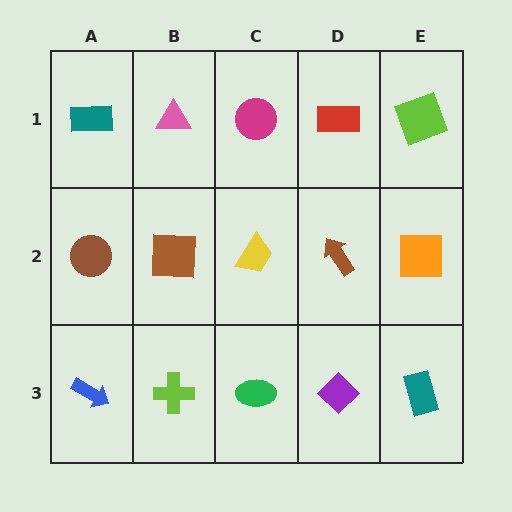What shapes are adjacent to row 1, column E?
An orange square (row 2, column E), a red rectangle (row 1, column D).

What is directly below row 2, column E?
A teal rectangle.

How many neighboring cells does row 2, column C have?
4.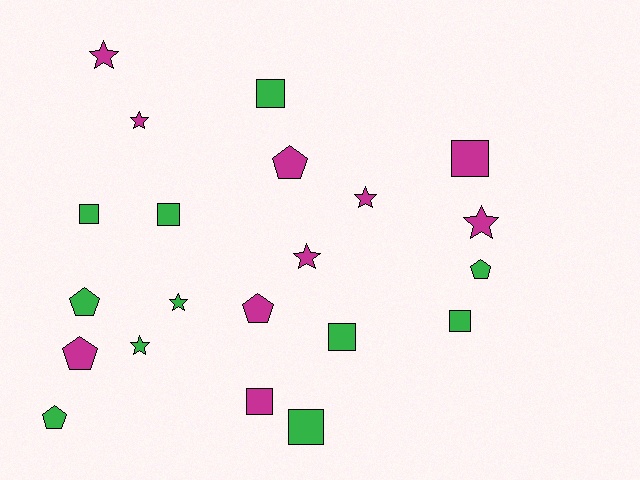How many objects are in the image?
There are 21 objects.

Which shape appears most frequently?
Square, with 8 objects.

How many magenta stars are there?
There are 5 magenta stars.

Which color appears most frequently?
Green, with 11 objects.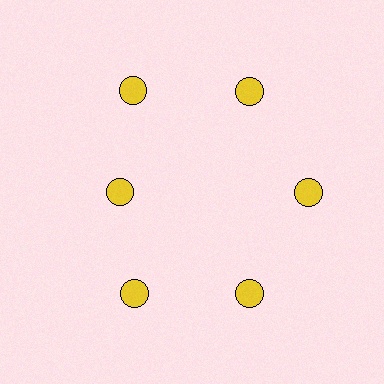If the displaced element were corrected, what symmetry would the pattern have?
It would have 6-fold rotational symmetry — the pattern would map onto itself every 60 degrees.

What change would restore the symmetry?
The symmetry would be restored by moving it outward, back onto the ring so that all 6 circles sit at equal angles and equal distance from the center.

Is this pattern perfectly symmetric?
No. The 6 yellow circles are arranged in a ring, but one element near the 9 o'clock position is pulled inward toward the center, breaking the 6-fold rotational symmetry.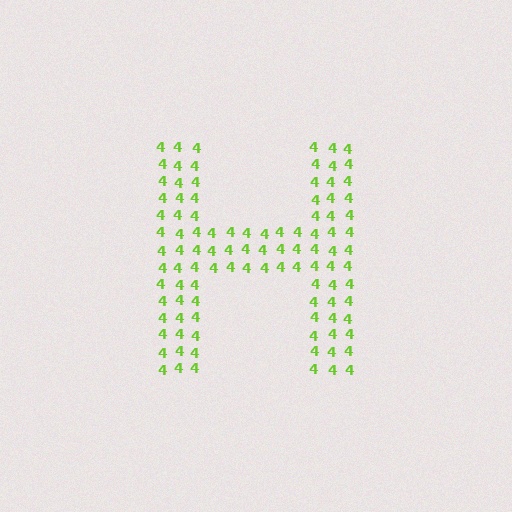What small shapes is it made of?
It is made of small digit 4's.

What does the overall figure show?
The overall figure shows the letter H.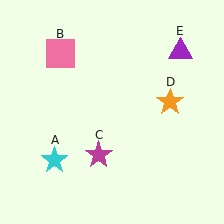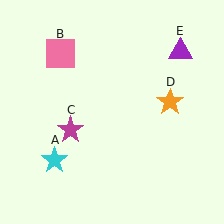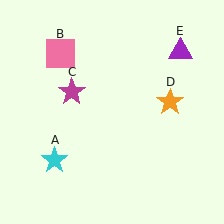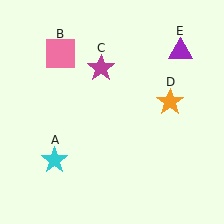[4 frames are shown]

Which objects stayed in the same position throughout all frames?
Cyan star (object A) and pink square (object B) and orange star (object D) and purple triangle (object E) remained stationary.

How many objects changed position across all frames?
1 object changed position: magenta star (object C).